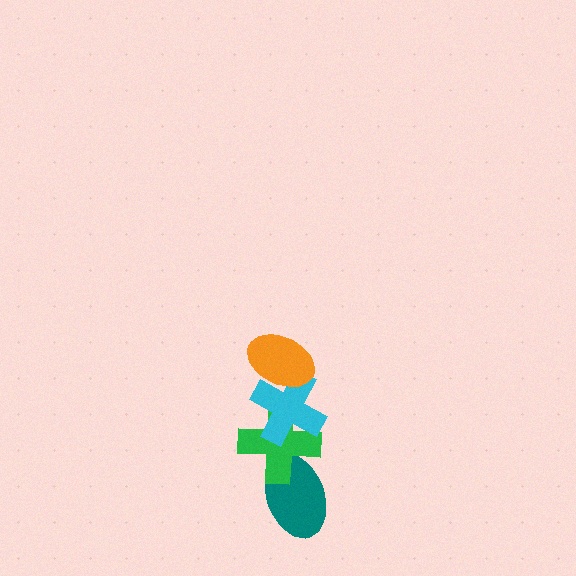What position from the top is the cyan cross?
The cyan cross is 2nd from the top.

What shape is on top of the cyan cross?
The orange ellipse is on top of the cyan cross.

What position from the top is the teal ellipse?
The teal ellipse is 4th from the top.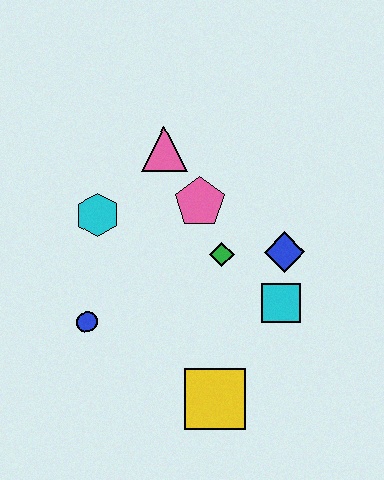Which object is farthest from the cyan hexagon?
The yellow square is farthest from the cyan hexagon.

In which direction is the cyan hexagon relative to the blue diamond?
The cyan hexagon is to the left of the blue diamond.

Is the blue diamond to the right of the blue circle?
Yes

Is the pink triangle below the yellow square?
No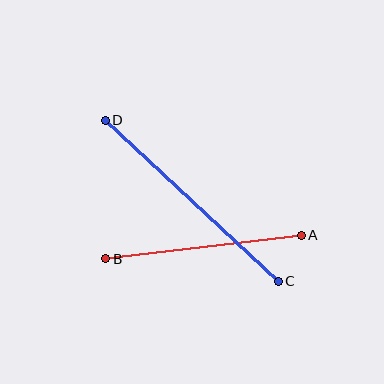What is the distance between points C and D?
The distance is approximately 237 pixels.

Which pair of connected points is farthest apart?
Points C and D are farthest apart.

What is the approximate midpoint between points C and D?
The midpoint is at approximately (192, 201) pixels.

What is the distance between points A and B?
The distance is approximately 197 pixels.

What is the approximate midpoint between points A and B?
The midpoint is at approximately (203, 247) pixels.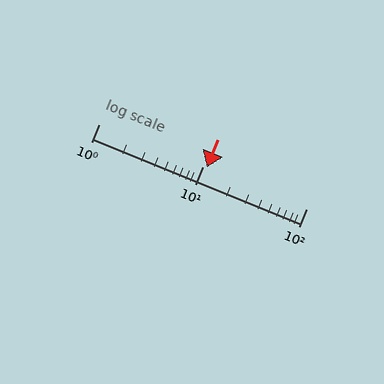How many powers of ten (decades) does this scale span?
The scale spans 2 decades, from 1 to 100.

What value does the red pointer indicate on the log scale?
The pointer indicates approximately 11.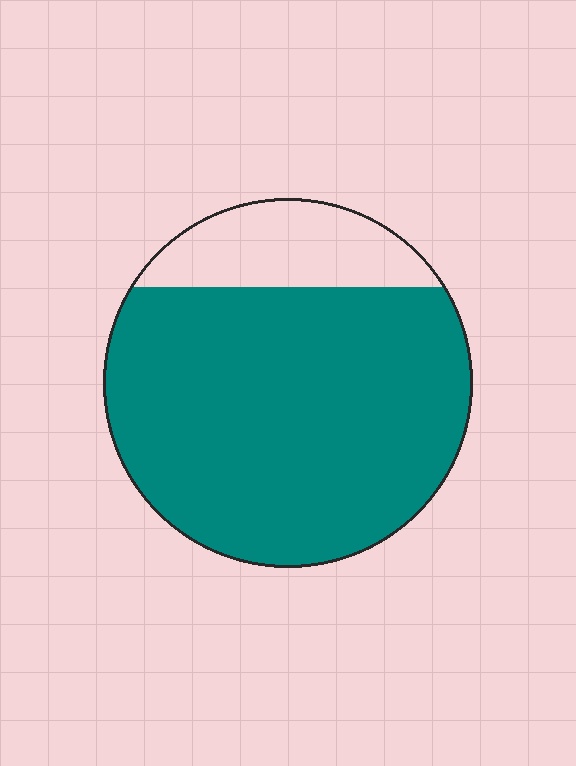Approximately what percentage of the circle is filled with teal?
Approximately 80%.